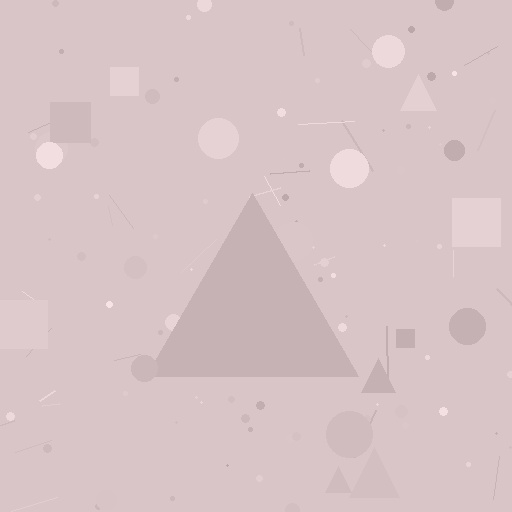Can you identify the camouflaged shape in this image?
The camouflaged shape is a triangle.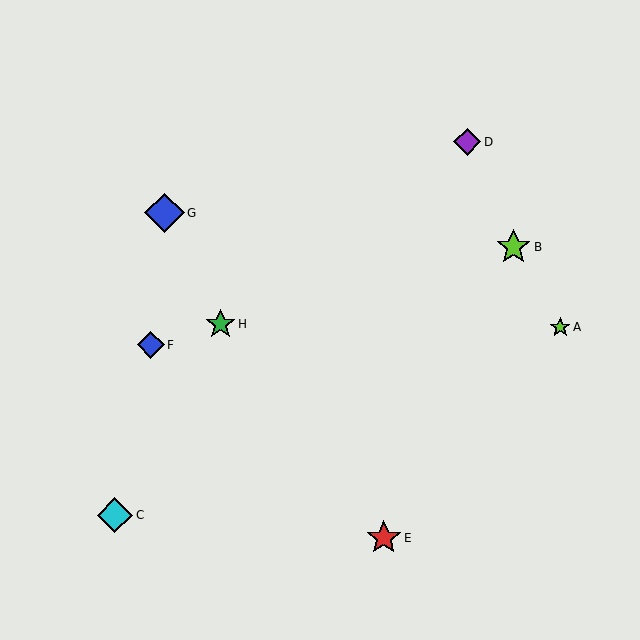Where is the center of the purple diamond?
The center of the purple diamond is at (467, 142).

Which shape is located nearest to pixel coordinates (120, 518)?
The cyan diamond (labeled C) at (115, 515) is nearest to that location.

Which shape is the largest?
The blue diamond (labeled G) is the largest.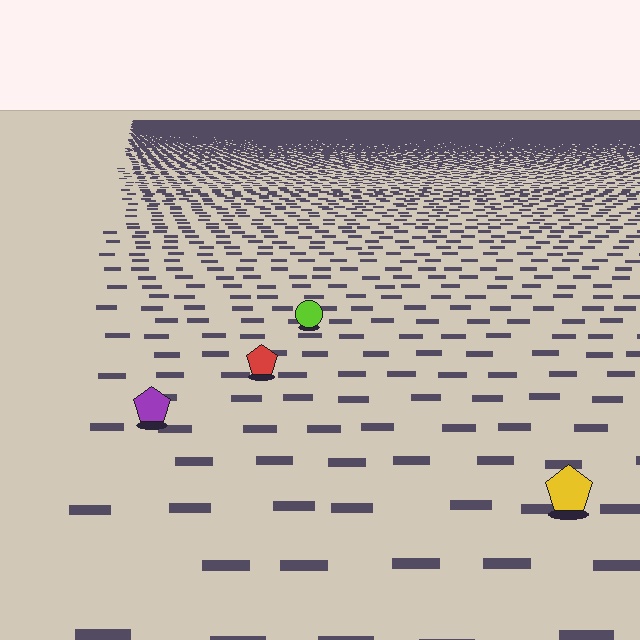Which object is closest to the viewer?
The yellow pentagon is closest. The texture marks near it are larger and more spread out.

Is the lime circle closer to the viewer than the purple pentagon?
No. The purple pentagon is closer — you can tell from the texture gradient: the ground texture is coarser near it.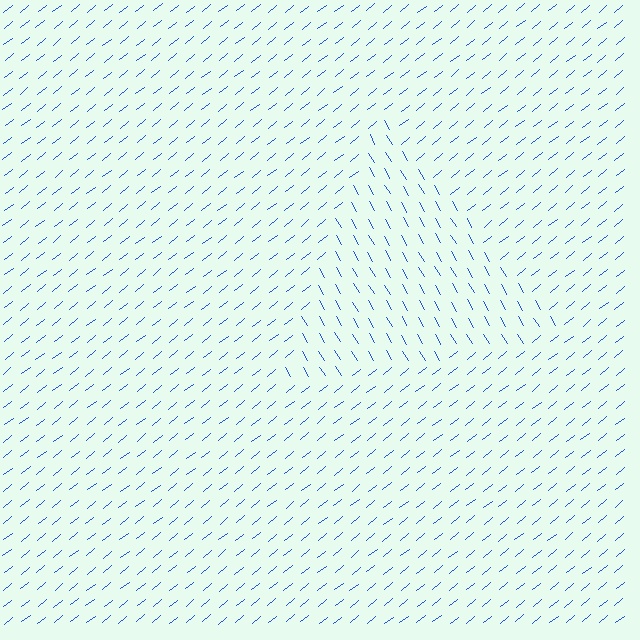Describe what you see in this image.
The image is filled with small blue line segments. A triangle region in the image has lines oriented differently from the surrounding lines, creating a visible texture boundary.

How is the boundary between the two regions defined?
The boundary is defined purely by a change in line orientation (approximately 82 degrees difference). All lines are the same color and thickness.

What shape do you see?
I see a triangle.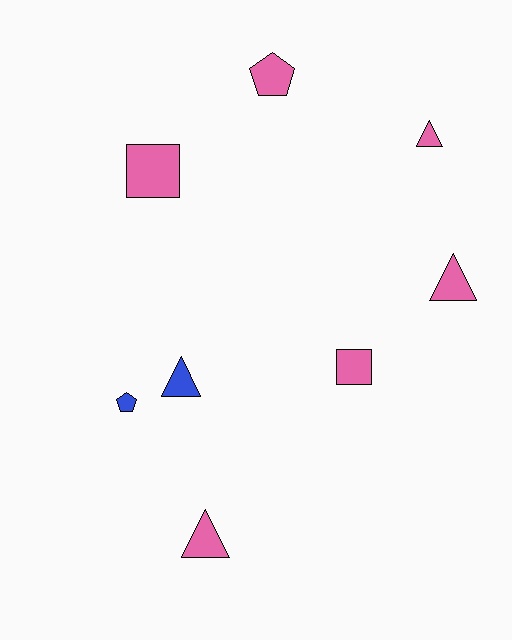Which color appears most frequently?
Pink, with 6 objects.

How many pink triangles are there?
There are 3 pink triangles.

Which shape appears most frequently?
Triangle, with 4 objects.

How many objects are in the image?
There are 8 objects.